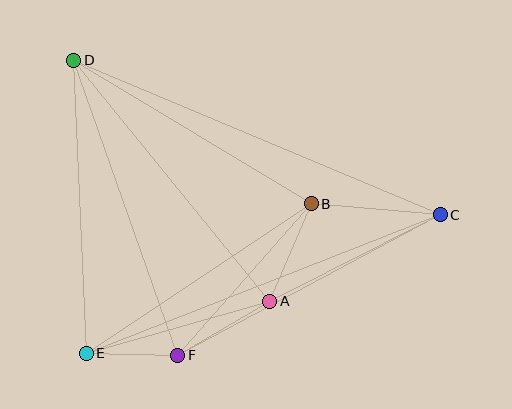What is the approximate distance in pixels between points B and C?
The distance between B and C is approximately 129 pixels.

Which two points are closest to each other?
Points E and F are closest to each other.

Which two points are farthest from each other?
Points C and D are farthest from each other.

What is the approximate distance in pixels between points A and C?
The distance between A and C is approximately 191 pixels.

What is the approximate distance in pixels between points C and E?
The distance between C and E is approximately 380 pixels.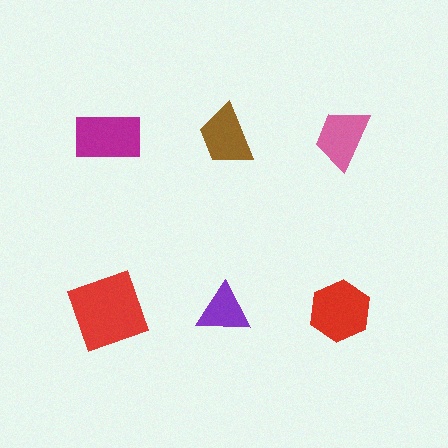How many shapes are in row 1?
3 shapes.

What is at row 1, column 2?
A brown trapezoid.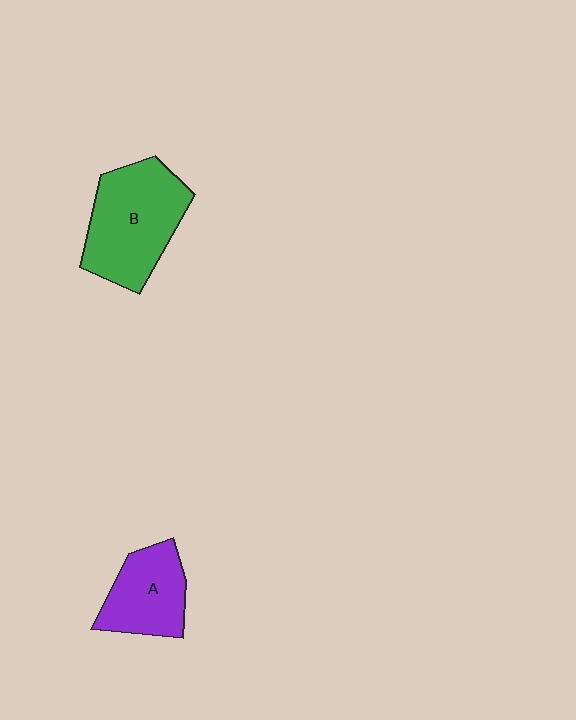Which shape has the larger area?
Shape B (green).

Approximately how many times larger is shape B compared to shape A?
Approximately 1.5 times.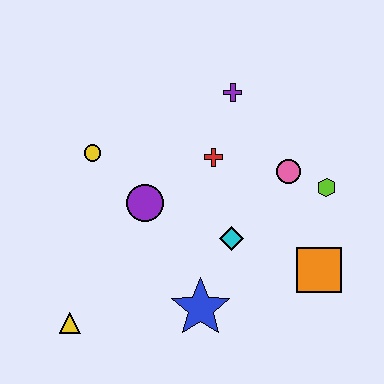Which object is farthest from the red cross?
The yellow triangle is farthest from the red cross.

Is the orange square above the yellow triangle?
Yes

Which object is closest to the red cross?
The purple cross is closest to the red cross.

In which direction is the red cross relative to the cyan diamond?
The red cross is above the cyan diamond.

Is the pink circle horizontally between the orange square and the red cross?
Yes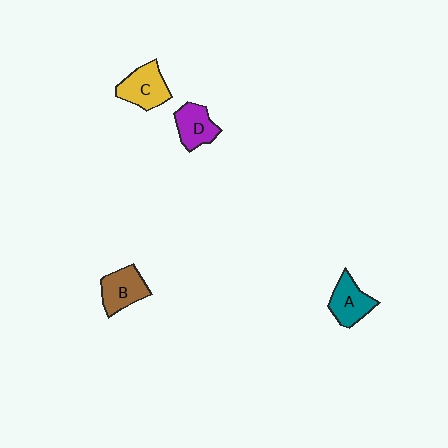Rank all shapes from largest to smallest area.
From largest to smallest: C (yellow), B (brown), A (teal), D (purple).